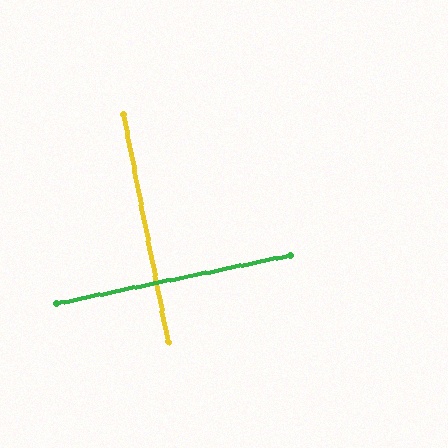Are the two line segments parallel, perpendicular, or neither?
Perpendicular — they meet at approximately 90°.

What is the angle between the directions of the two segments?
Approximately 90 degrees.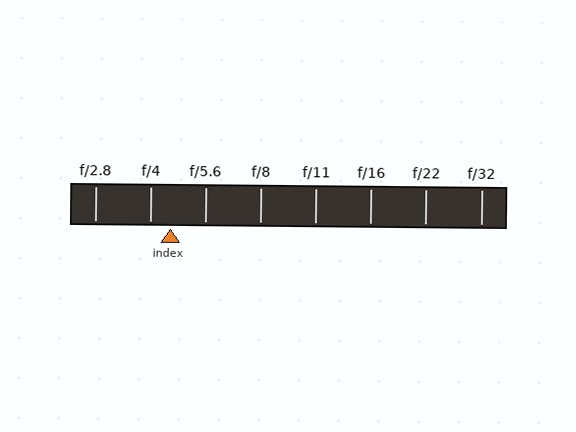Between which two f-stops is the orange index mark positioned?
The index mark is between f/4 and f/5.6.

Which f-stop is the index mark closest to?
The index mark is closest to f/4.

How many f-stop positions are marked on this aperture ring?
There are 8 f-stop positions marked.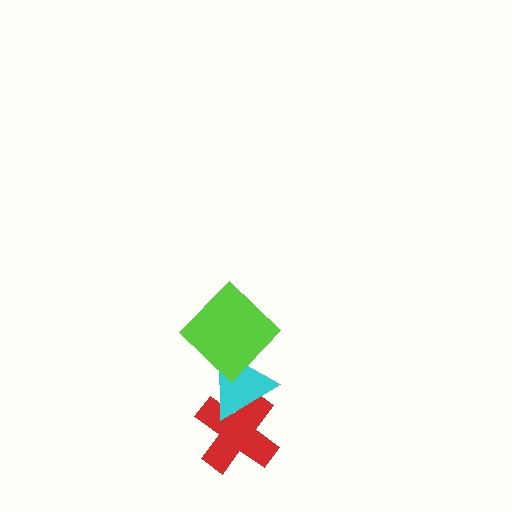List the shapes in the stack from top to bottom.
From top to bottom: the lime diamond, the cyan triangle, the red cross.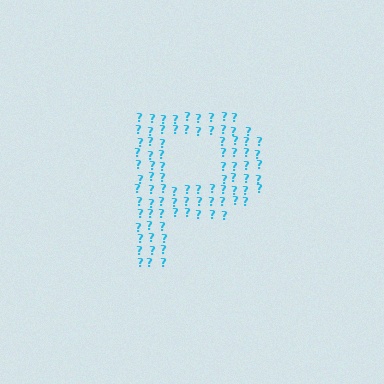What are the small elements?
The small elements are question marks.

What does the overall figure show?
The overall figure shows the letter P.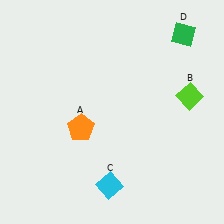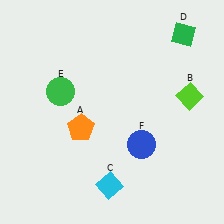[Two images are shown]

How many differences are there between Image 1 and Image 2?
There are 2 differences between the two images.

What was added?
A green circle (E), a blue circle (F) were added in Image 2.